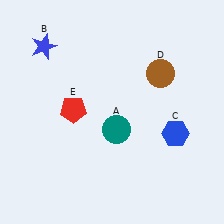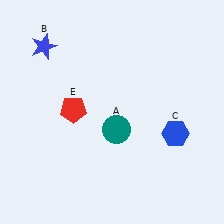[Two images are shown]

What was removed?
The brown circle (D) was removed in Image 2.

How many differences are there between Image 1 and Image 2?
There is 1 difference between the two images.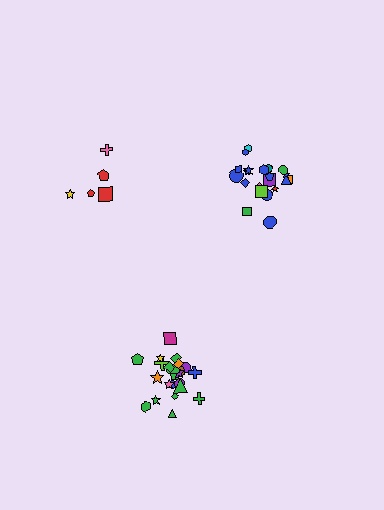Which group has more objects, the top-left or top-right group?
The top-right group.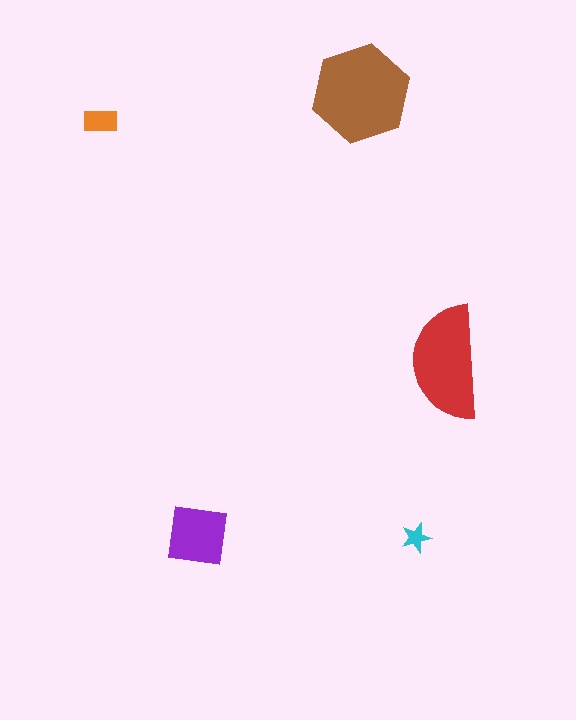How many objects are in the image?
There are 5 objects in the image.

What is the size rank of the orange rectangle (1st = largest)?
4th.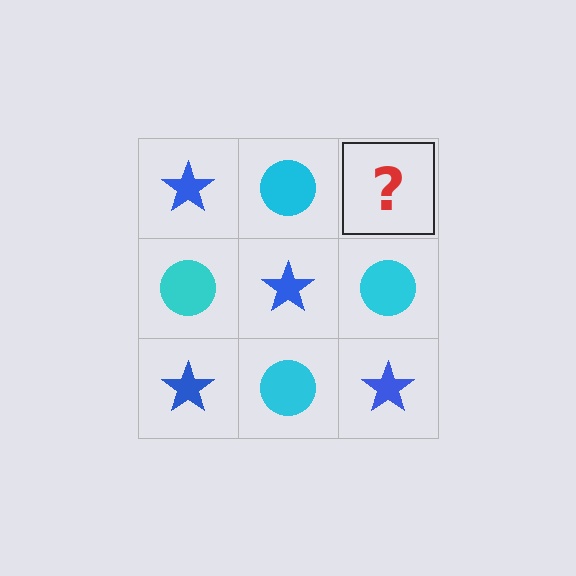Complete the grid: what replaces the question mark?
The question mark should be replaced with a blue star.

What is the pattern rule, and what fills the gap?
The rule is that it alternates blue star and cyan circle in a checkerboard pattern. The gap should be filled with a blue star.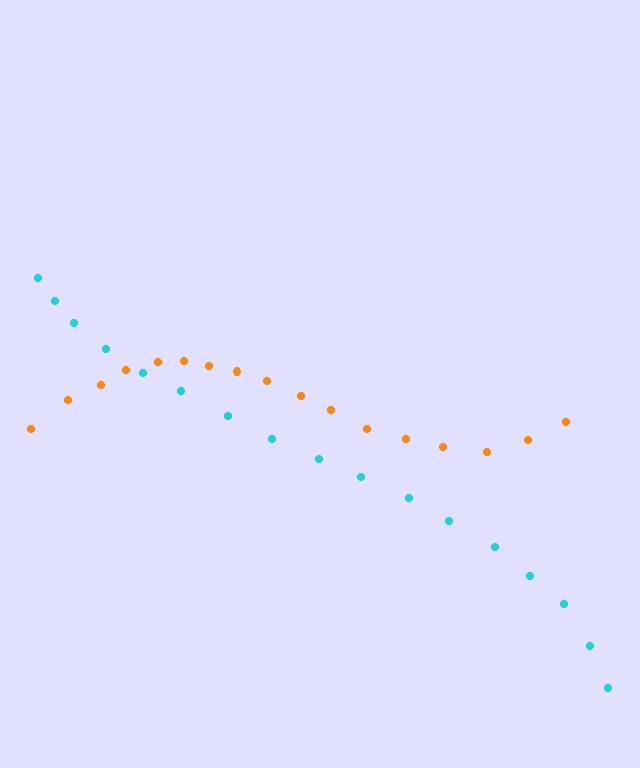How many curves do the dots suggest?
There are 2 distinct paths.